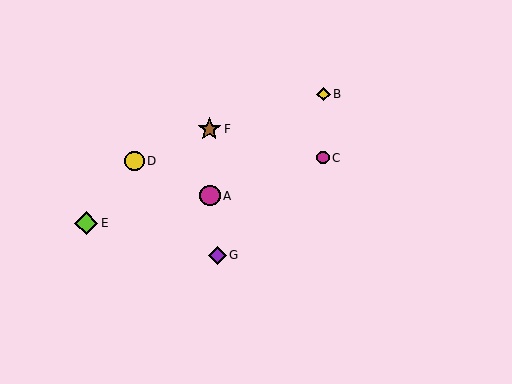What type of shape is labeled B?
Shape B is a yellow diamond.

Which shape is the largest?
The brown star (labeled F) is the largest.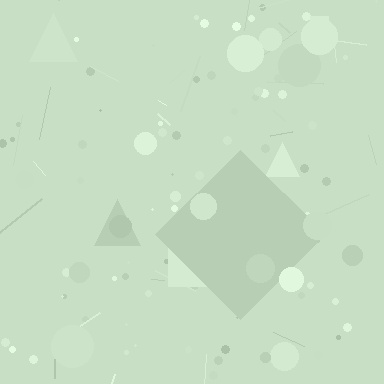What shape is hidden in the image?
A diamond is hidden in the image.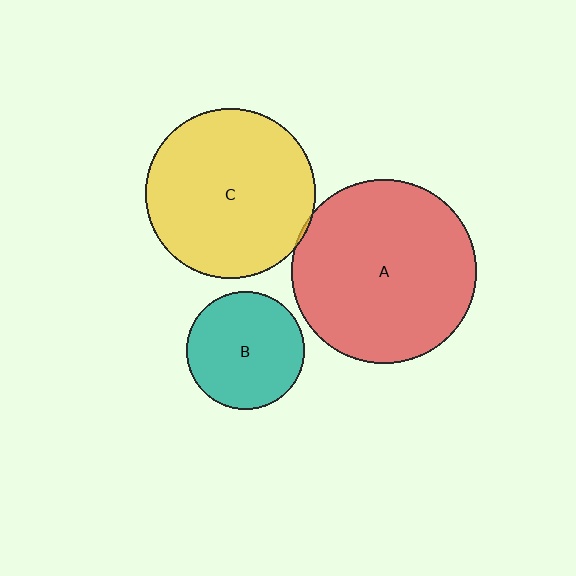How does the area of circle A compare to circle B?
Approximately 2.5 times.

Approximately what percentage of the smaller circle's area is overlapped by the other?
Approximately 5%.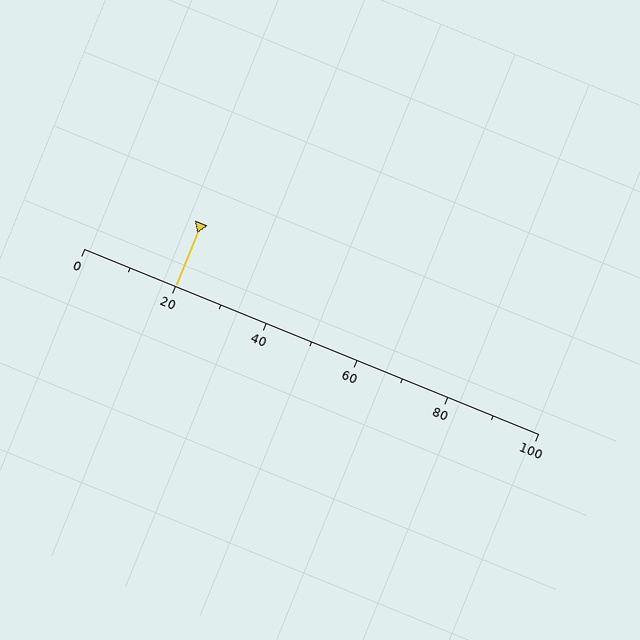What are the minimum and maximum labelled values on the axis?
The axis runs from 0 to 100.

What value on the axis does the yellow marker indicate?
The marker indicates approximately 20.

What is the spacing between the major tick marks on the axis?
The major ticks are spaced 20 apart.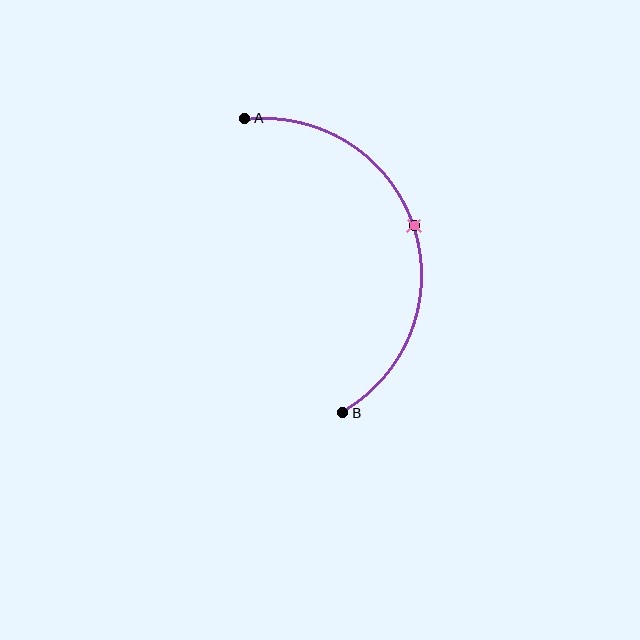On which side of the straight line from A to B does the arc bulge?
The arc bulges to the right of the straight line connecting A and B.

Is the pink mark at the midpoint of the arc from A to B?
Yes. The pink mark lies on the arc at equal arc-length from both A and B — it is the arc midpoint.